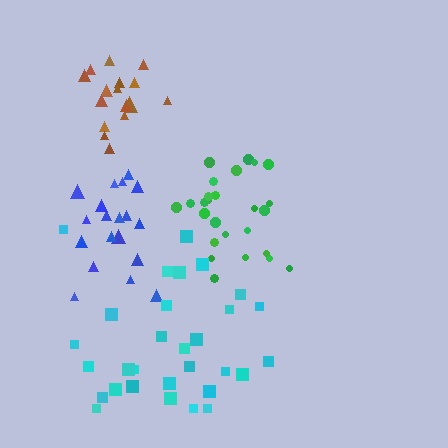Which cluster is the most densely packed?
Brown.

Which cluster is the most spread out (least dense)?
Cyan.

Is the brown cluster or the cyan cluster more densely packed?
Brown.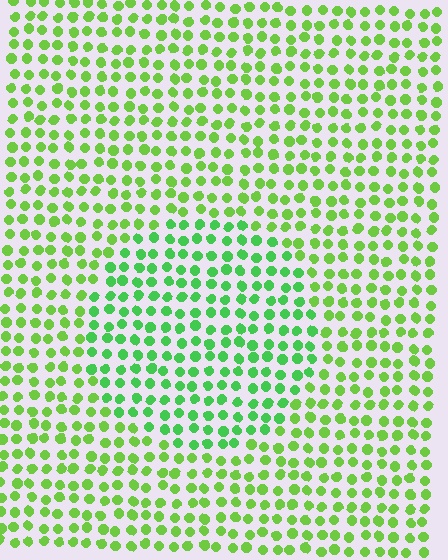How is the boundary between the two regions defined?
The boundary is defined purely by a slight shift in hue (about 25 degrees). Spacing, size, and orientation are identical on both sides.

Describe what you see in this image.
The image is filled with small lime elements in a uniform arrangement. A circle-shaped region is visible where the elements are tinted to a slightly different hue, forming a subtle color boundary.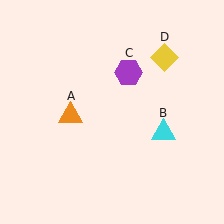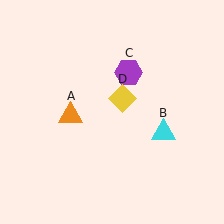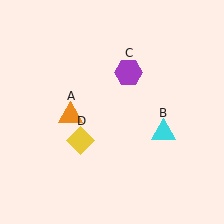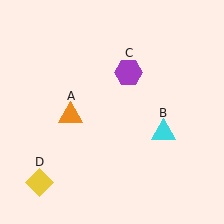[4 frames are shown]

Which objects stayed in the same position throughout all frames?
Orange triangle (object A) and cyan triangle (object B) and purple hexagon (object C) remained stationary.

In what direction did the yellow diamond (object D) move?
The yellow diamond (object D) moved down and to the left.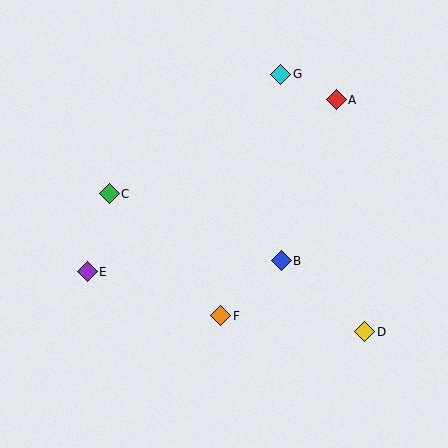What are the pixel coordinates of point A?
Point A is at (336, 100).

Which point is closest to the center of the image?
Point B at (281, 261) is closest to the center.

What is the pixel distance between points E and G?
The distance between E and G is 277 pixels.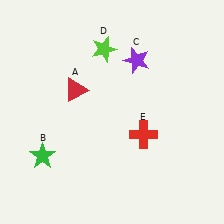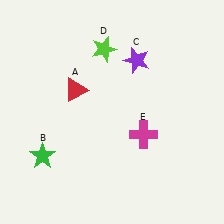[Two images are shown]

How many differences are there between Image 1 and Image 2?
There is 1 difference between the two images.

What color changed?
The cross (E) changed from red in Image 1 to magenta in Image 2.